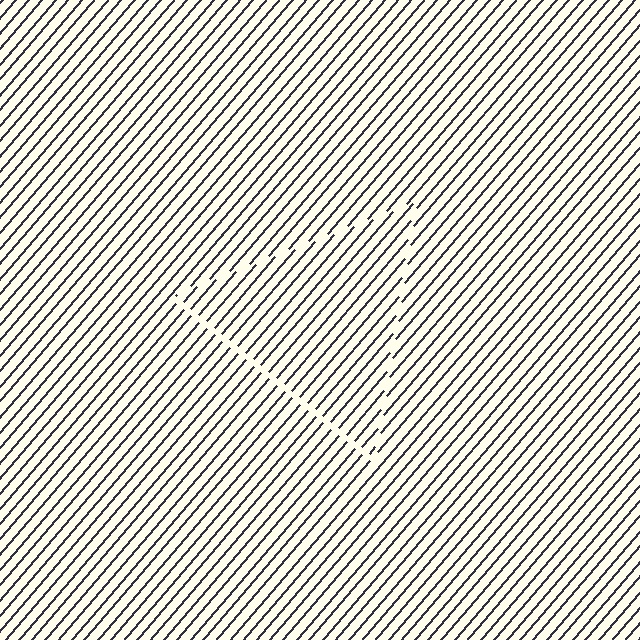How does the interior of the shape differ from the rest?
The interior of the shape contains the same grating, shifted by half a period — the contour is defined by the phase discontinuity where line-ends from the inner and outer gratings abut.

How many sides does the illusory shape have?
3 sides — the line-ends trace a triangle.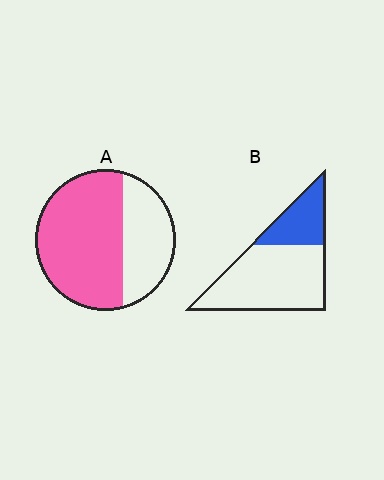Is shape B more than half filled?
No.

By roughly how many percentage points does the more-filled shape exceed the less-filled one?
By roughly 35 percentage points (A over B).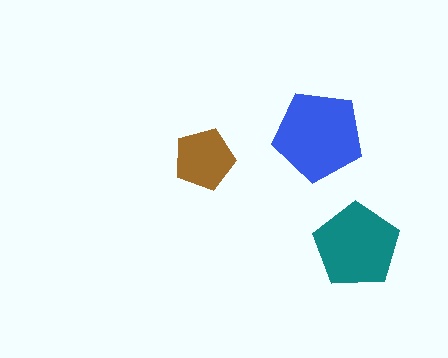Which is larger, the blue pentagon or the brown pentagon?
The blue one.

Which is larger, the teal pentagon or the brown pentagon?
The teal one.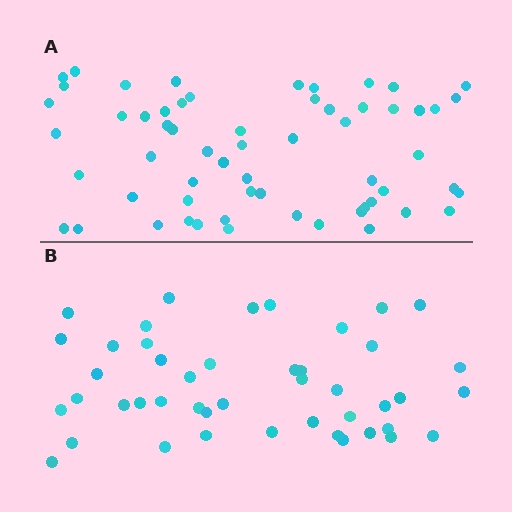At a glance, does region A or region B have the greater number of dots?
Region A (the top region) has more dots.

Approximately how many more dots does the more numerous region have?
Region A has approximately 15 more dots than region B.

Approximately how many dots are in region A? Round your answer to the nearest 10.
About 60 dots.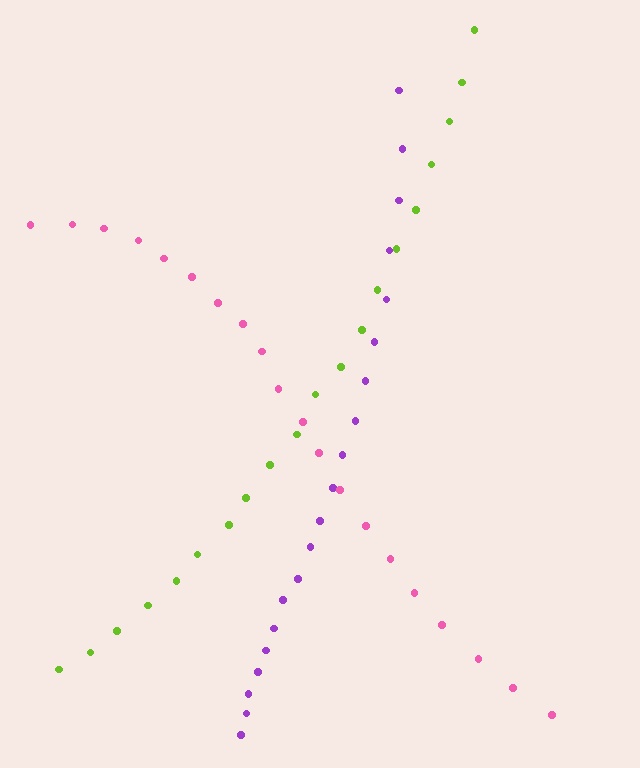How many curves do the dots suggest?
There are 3 distinct paths.